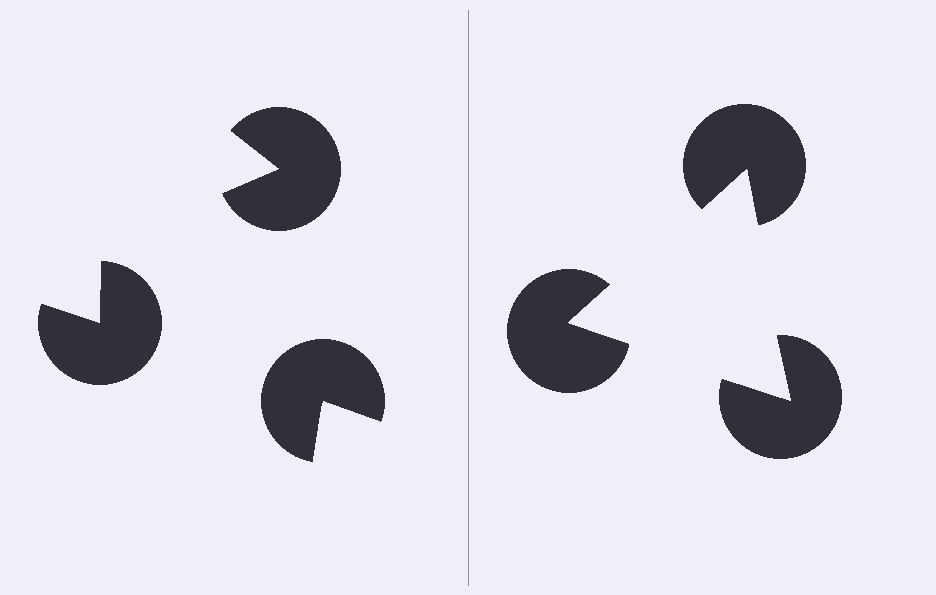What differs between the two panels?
The pac-man discs are positioned identically on both sides; only the wedge orientations differ. On the right they align to a triangle; on the left they are misaligned.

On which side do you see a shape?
An illusory triangle appears on the right side. On the left side the wedge cuts are rotated, so no coherent shape forms.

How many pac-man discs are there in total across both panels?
6 — 3 on each side.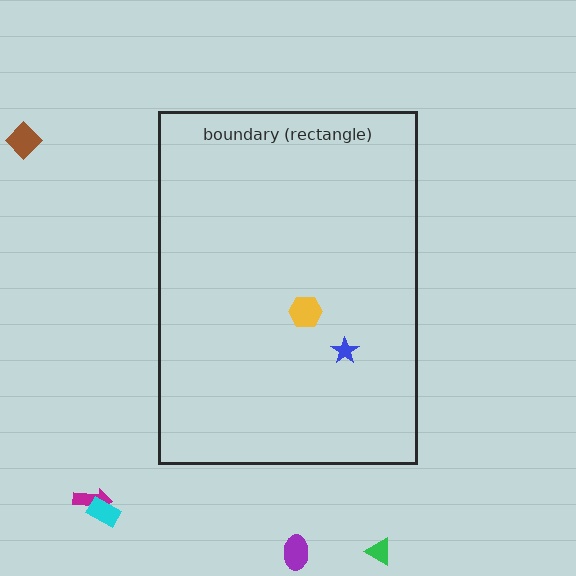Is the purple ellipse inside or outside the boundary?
Outside.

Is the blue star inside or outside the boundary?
Inside.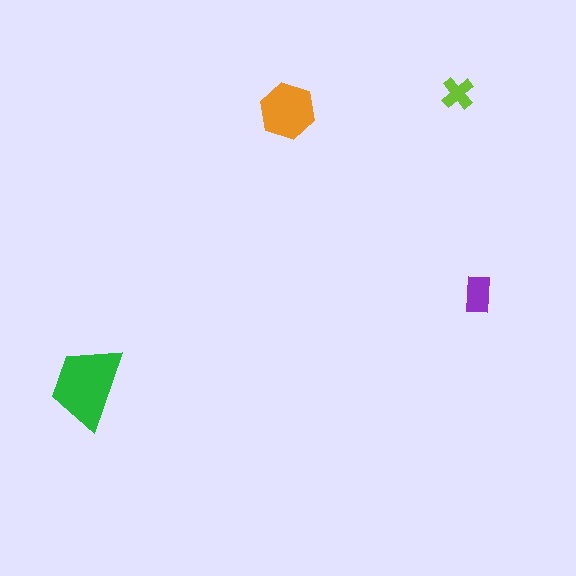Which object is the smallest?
The lime cross.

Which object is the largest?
The green trapezoid.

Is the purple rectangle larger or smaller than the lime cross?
Larger.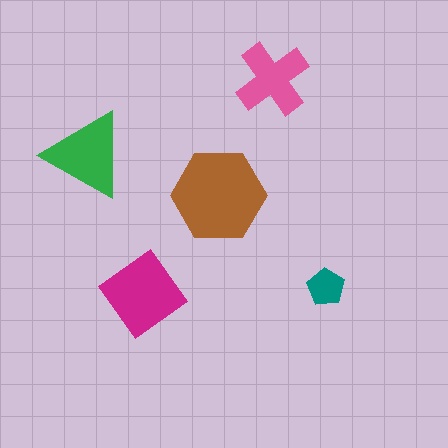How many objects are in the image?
There are 5 objects in the image.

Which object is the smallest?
The teal pentagon.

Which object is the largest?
The brown hexagon.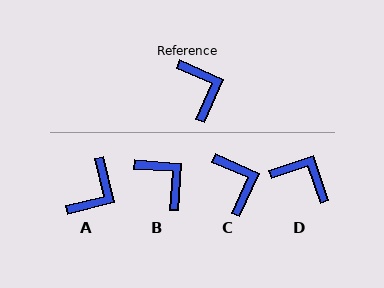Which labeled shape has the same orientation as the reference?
C.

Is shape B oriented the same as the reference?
No, it is off by about 20 degrees.